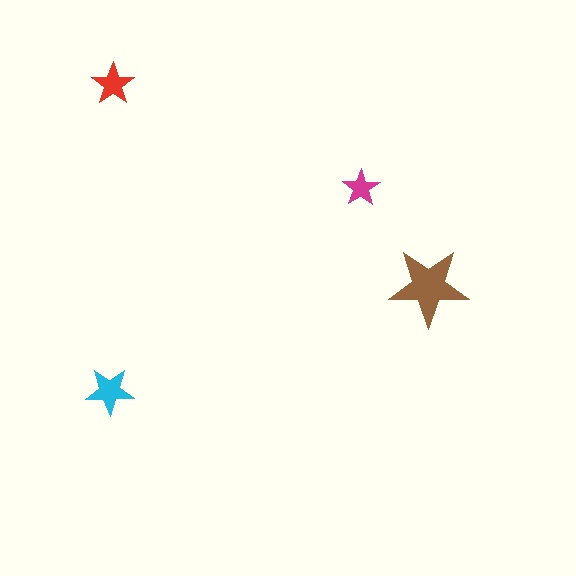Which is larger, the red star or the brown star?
The brown one.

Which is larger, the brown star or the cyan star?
The brown one.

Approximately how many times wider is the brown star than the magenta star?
About 2 times wider.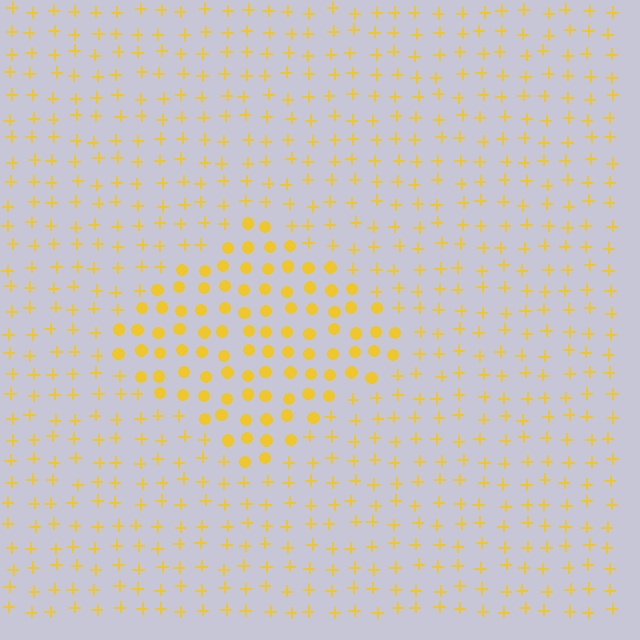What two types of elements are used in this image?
The image uses circles inside the diamond region and plus signs outside it.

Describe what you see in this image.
The image is filled with small yellow elements arranged in a uniform grid. A diamond-shaped region contains circles, while the surrounding area contains plus signs. The boundary is defined purely by the change in element shape.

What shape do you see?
I see a diamond.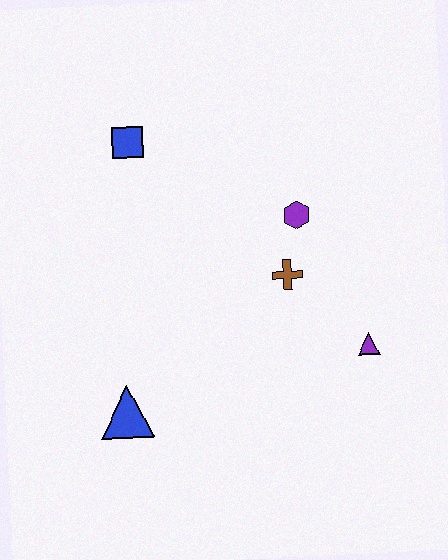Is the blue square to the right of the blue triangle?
Yes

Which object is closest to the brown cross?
The purple hexagon is closest to the brown cross.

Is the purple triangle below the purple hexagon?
Yes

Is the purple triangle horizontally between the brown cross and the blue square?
No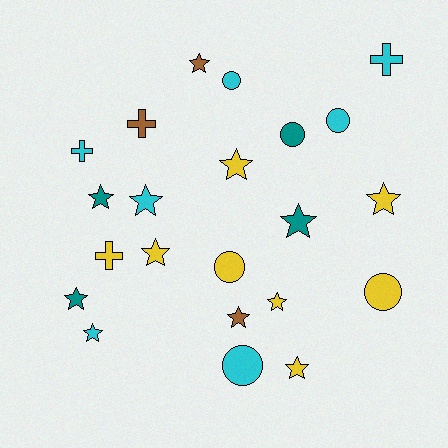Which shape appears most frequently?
Star, with 12 objects.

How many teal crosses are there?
There are no teal crosses.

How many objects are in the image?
There are 22 objects.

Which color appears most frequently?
Yellow, with 8 objects.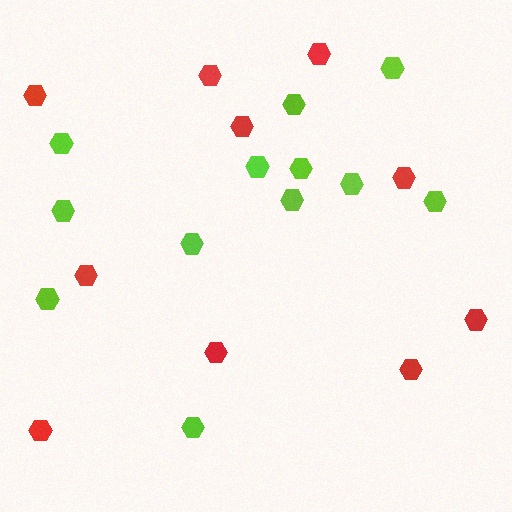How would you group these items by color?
There are 2 groups: one group of red hexagons (10) and one group of lime hexagons (12).